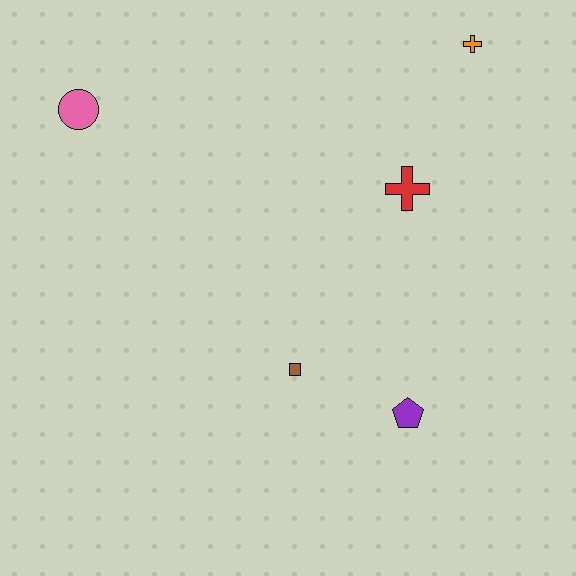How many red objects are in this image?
There is 1 red object.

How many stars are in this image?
There are no stars.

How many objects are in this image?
There are 5 objects.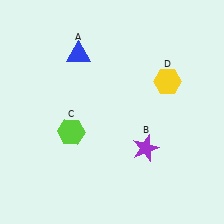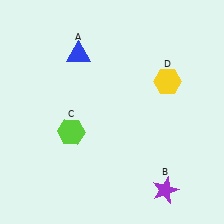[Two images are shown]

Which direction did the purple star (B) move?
The purple star (B) moved down.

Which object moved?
The purple star (B) moved down.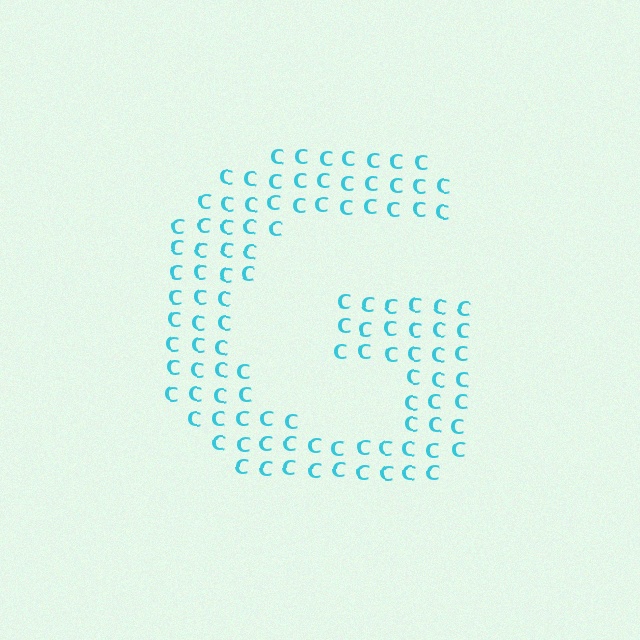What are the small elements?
The small elements are letter C's.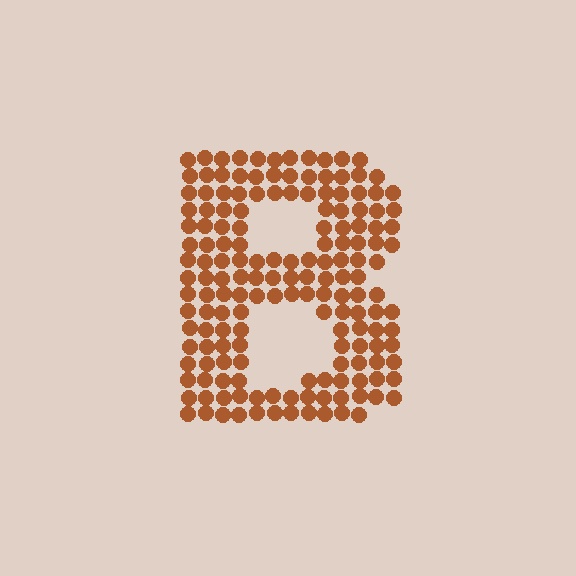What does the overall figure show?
The overall figure shows the letter B.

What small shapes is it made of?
It is made of small circles.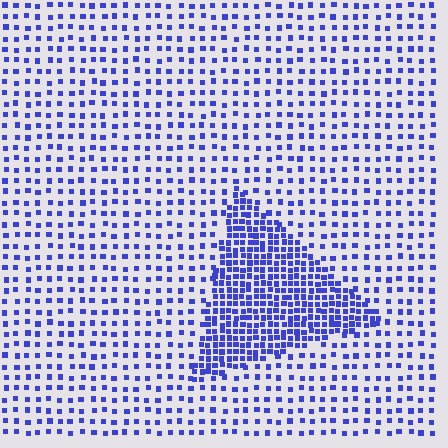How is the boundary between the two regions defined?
The boundary is defined by a change in element density (approximately 2.6x ratio). All elements are the same color, size, and shape.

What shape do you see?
I see a triangle.